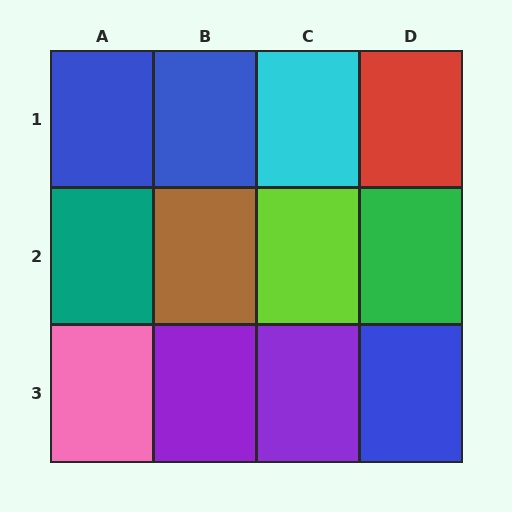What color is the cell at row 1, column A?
Blue.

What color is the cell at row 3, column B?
Purple.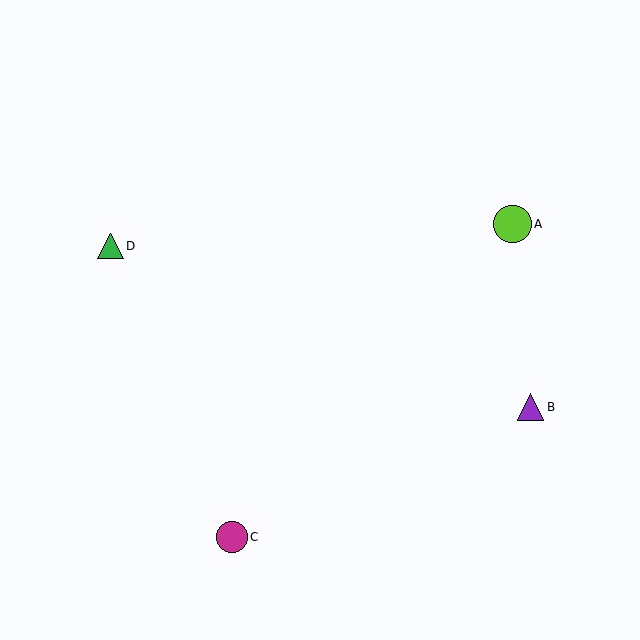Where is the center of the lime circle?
The center of the lime circle is at (513, 224).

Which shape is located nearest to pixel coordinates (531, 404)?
The purple triangle (labeled B) at (530, 407) is nearest to that location.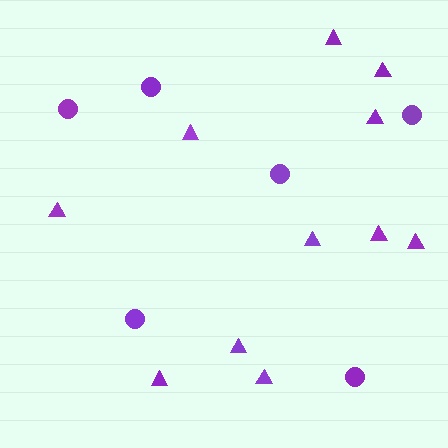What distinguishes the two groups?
There are 2 groups: one group of triangles (11) and one group of circles (6).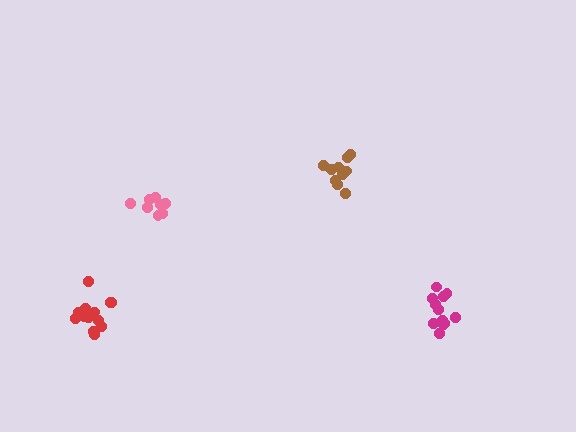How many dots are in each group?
Group 1: 9 dots, Group 2: 13 dots, Group 3: 12 dots, Group 4: 10 dots (44 total).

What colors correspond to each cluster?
The clusters are colored: pink, red, magenta, brown.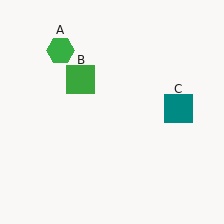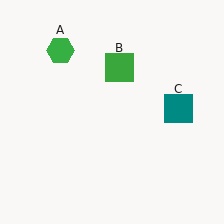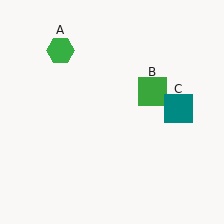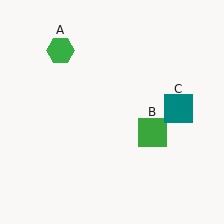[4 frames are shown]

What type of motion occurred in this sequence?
The green square (object B) rotated clockwise around the center of the scene.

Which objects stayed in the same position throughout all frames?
Green hexagon (object A) and teal square (object C) remained stationary.